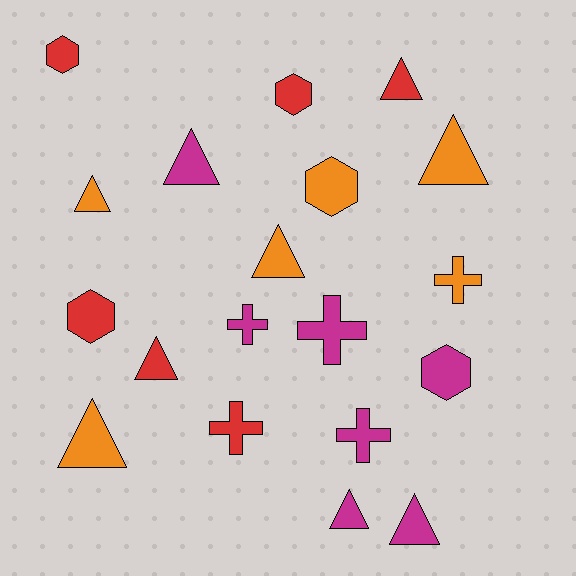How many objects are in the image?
There are 19 objects.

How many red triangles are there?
There are 2 red triangles.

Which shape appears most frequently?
Triangle, with 9 objects.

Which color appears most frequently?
Magenta, with 7 objects.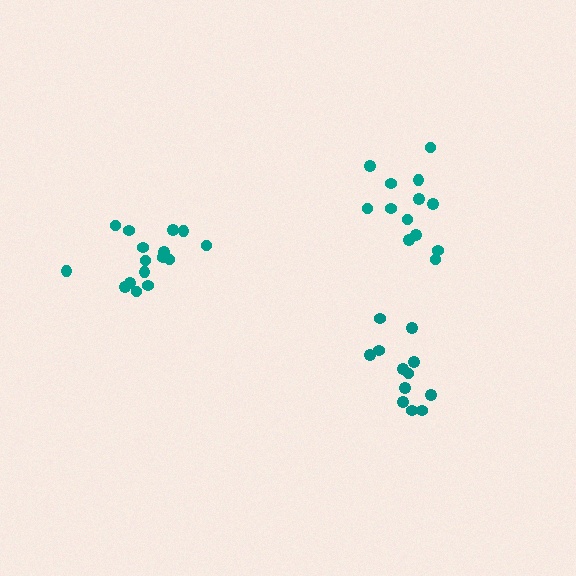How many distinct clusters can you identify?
There are 3 distinct clusters.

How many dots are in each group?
Group 1: 12 dots, Group 2: 16 dots, Group 3: 13 dots (41 total).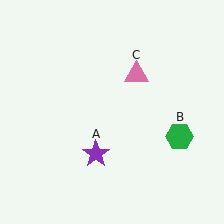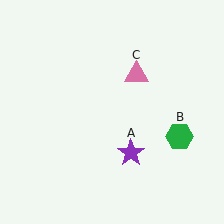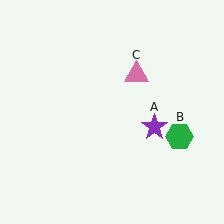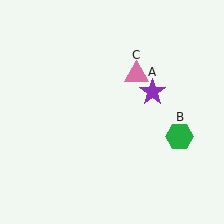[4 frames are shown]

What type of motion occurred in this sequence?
The purple star (object A) rotated counterclockwise around the center of the scene.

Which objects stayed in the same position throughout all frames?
Green hexagon (object B) and pink triangle (object C) remained stationary.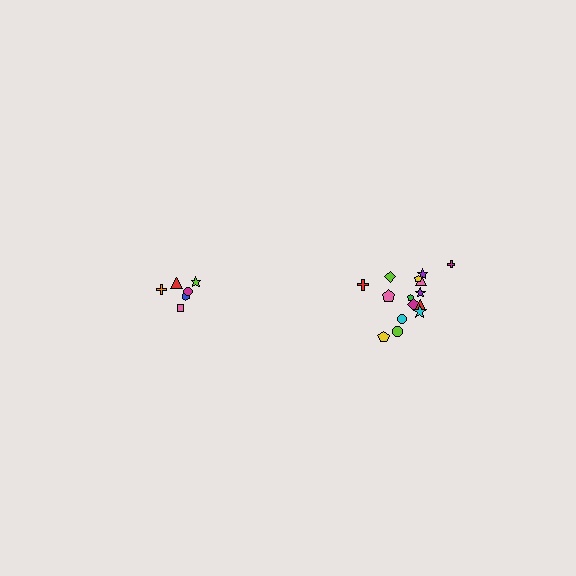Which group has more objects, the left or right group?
The right group.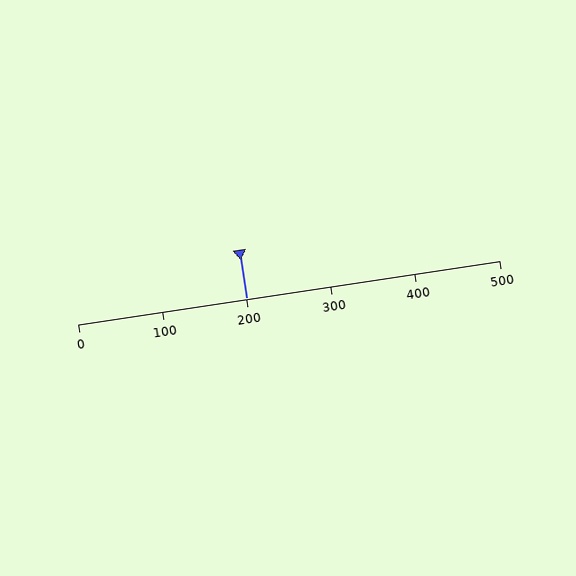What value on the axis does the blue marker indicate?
The marker indicates approximately 200.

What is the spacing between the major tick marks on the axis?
The major ticks are spaced 100 apart.